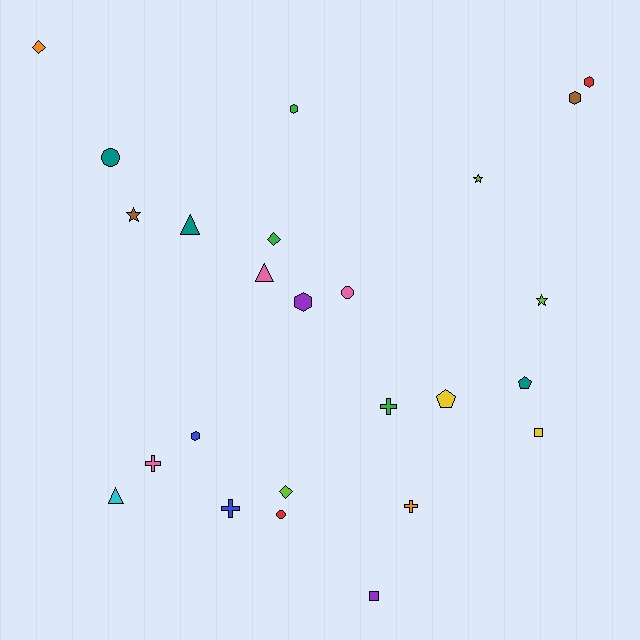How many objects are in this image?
There are 25 objects.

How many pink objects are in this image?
There are 3 pink objects.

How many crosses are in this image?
There are 4 crosses.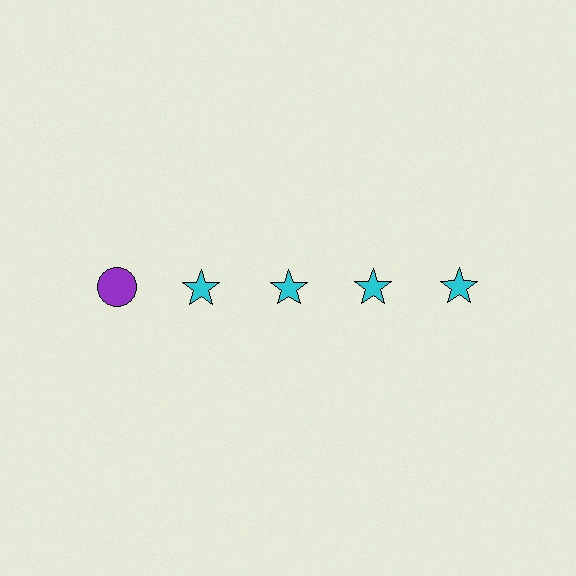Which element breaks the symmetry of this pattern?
The purple circle in the top row, leftmost column breaks the symmetry. All other shapes are cyan stars.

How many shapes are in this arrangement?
There are 5 shapes arranged in a grid pattern.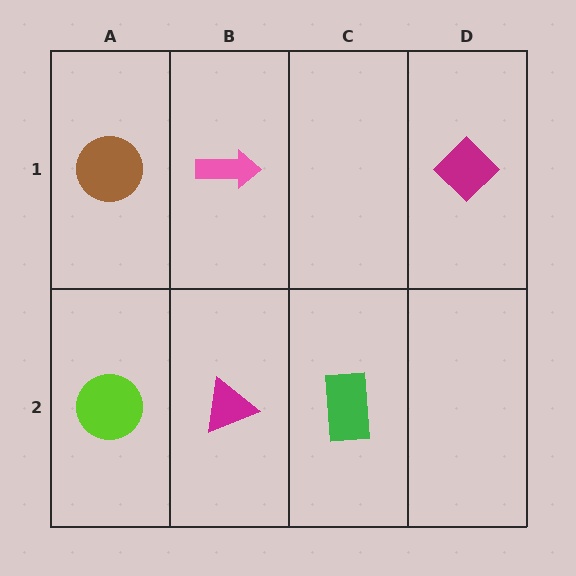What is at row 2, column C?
A green rectangle.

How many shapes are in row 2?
3 shapes.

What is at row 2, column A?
A lime circle.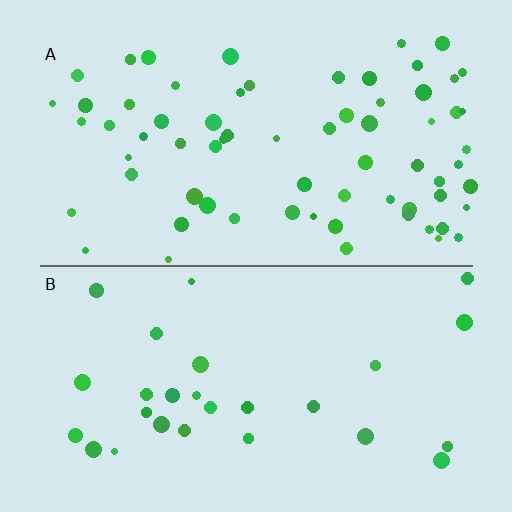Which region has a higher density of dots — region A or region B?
A (the top).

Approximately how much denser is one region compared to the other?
Approximately 2.5× — region A over region B.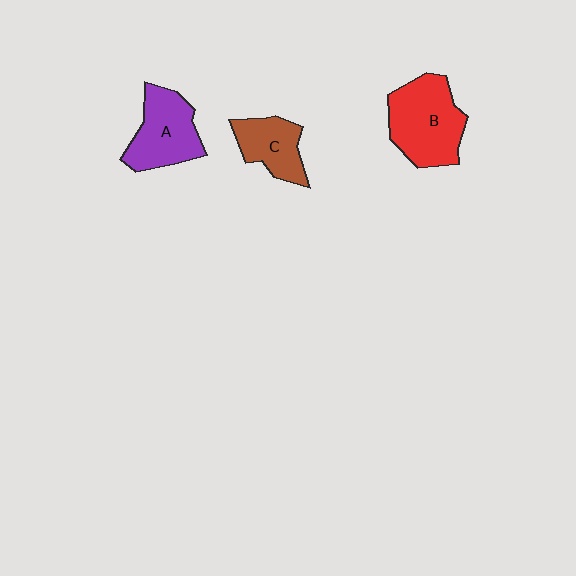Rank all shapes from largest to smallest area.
From largest to smallest: B (red), A (purple), C (brown).